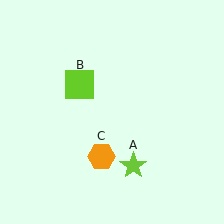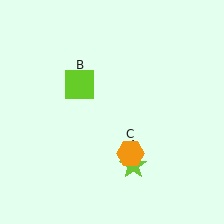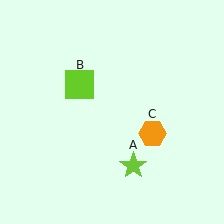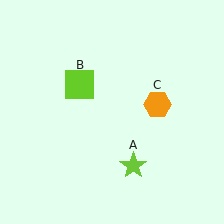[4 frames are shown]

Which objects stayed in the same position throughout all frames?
Lime star (object A) and lime square (object B) remained stationary.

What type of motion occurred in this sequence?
The orange hexagon (object C) rotated counterclockwise around the center of the scene.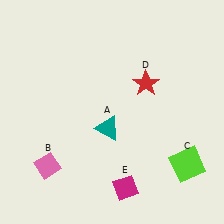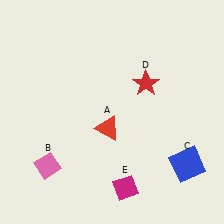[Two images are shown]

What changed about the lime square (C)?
In Image 1, C is lime. In Image 2, it changed to blue.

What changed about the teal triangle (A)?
In Image 1, A is teal. In Image 2, it changed to red.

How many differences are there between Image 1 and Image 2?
There are 2 differences between the two images.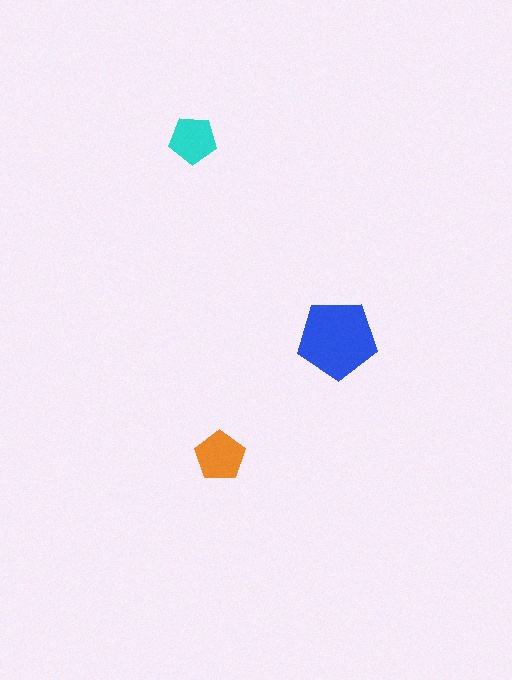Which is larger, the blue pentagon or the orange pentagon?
The blue one.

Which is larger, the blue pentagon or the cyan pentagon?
The blue one.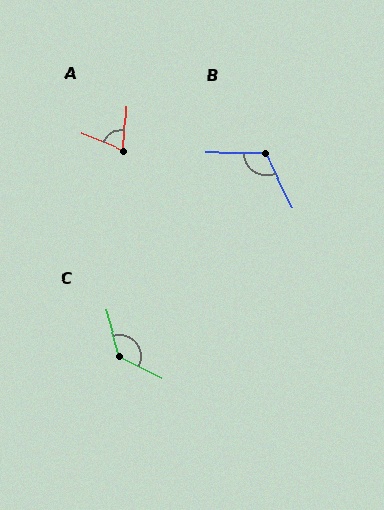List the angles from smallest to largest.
A (71°), B (117°), C (133°).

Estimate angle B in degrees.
Approximately 117 degrees.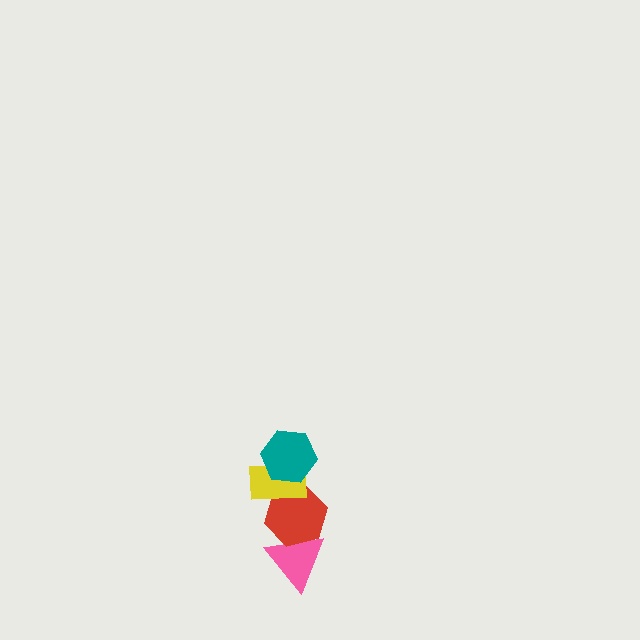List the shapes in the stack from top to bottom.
From top to bottom: the teal hexagon, the yellow rectangle, the red hexagon, the pink triangle.